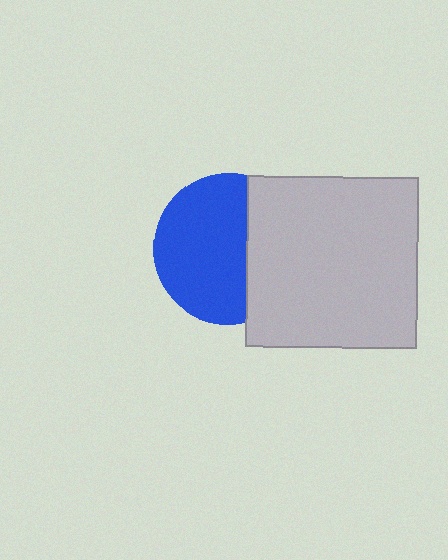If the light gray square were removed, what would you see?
You would see the complete blue circle.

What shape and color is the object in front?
The object in front is a light gray square.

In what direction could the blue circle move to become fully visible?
The blue circle could move left. That would shift it out from behind the light gray square entirely.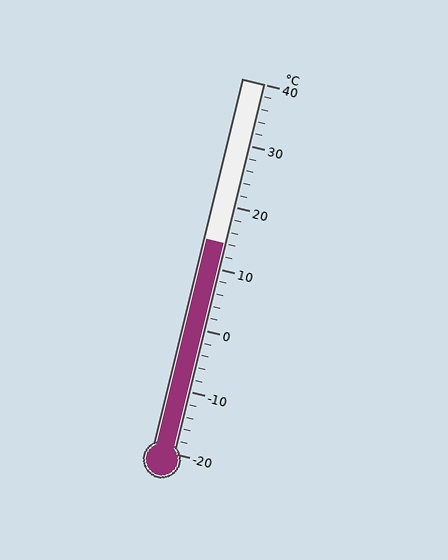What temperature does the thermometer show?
The thermometer shows approximately 14°C.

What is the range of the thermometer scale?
The thermometer scale ranges from -20°C to 40°C.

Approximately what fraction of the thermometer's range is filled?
The thermometer is filled to approximately 55% of its range.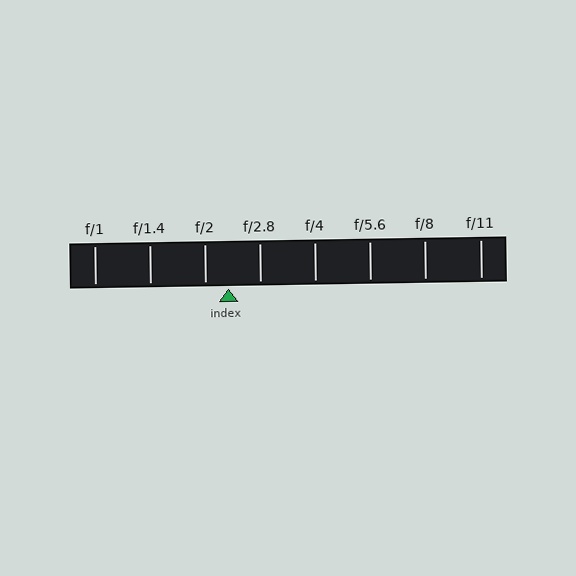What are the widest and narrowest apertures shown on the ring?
The widest aperture shown is f/1 and the narrowest is f/11.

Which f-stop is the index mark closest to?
The index mark is closest to f/2.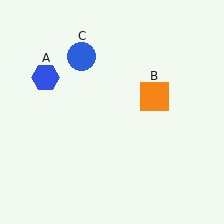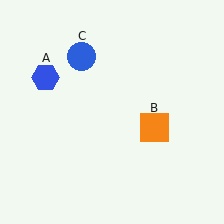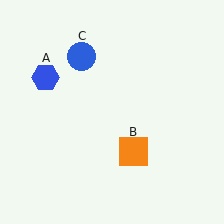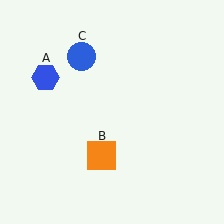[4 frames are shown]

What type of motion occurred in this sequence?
The orange square (object B) rotated clockwise around the center of the scene.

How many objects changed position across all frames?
1 object changed position: orange square (object B).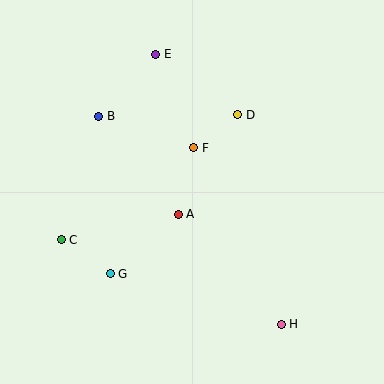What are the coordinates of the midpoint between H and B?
The midpoint between H and B is at (190, 220).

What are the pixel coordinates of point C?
Point C is at (61, 240).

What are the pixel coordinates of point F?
Point F is at (194, 148).